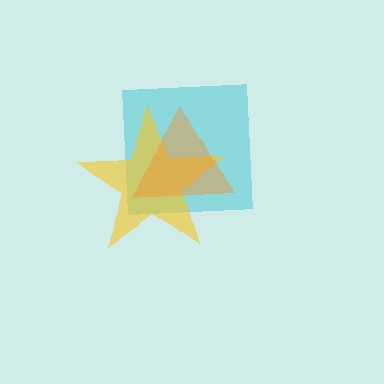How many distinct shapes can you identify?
There are 3 distinct shapes: a cyan square, a yellow star, an orange triangle.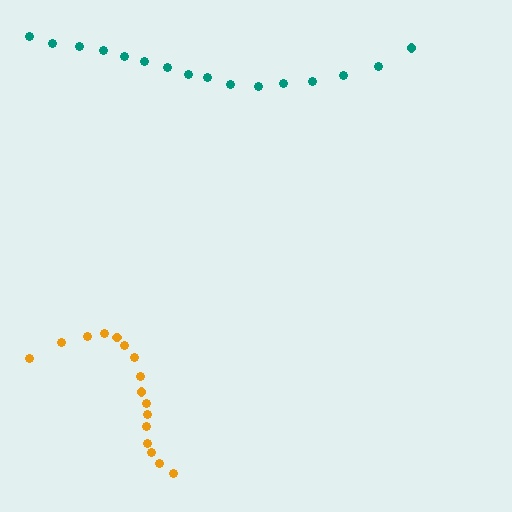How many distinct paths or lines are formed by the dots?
There are 2 distinct paths.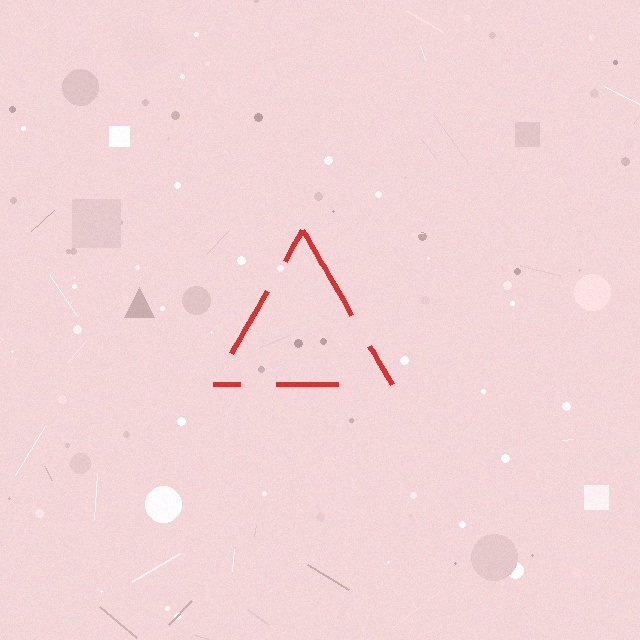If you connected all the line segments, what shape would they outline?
They would outline a triangle.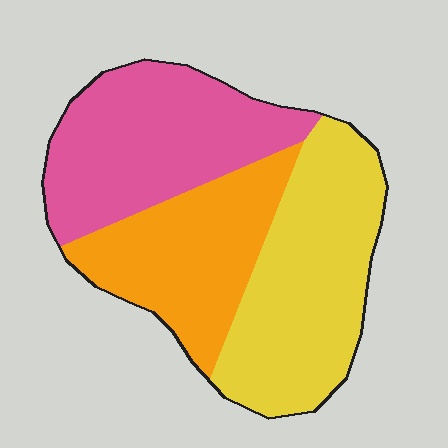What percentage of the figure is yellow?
Yellow takes up about three eighths (3/8) of the figure.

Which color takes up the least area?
Orange, at roughly 30%.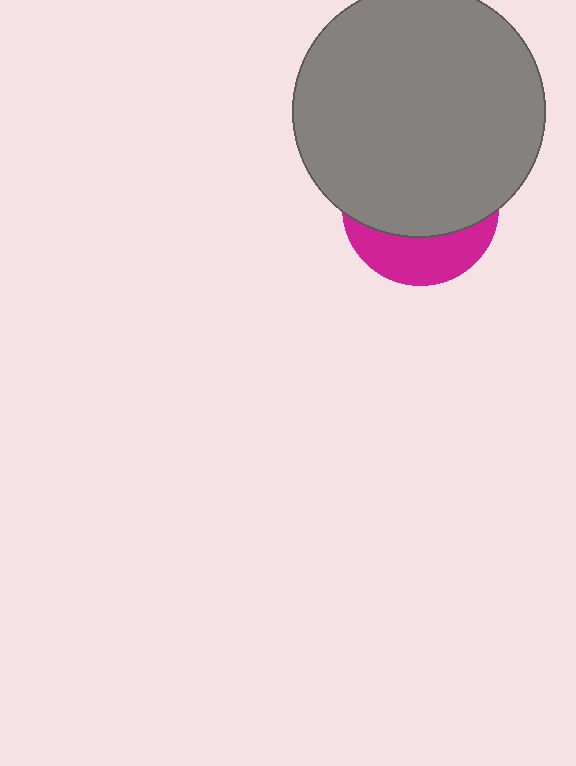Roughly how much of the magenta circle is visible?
A small part of it is visible (roughly 32%).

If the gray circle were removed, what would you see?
You would see the complete magenta circle.